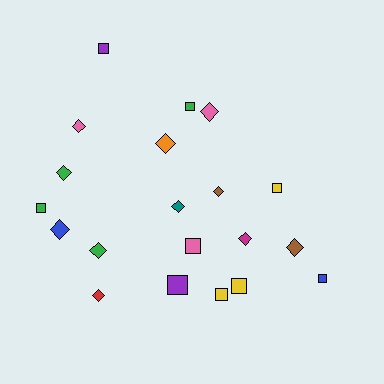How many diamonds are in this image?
There are 11 diamonds.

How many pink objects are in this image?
There are 3 pink objects.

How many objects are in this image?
There are 20 objects.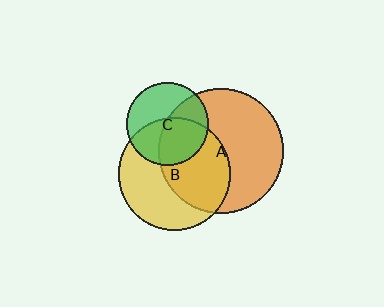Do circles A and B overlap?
Yes.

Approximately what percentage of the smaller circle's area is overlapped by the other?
Approximately 50%.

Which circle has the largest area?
Circle A (orange).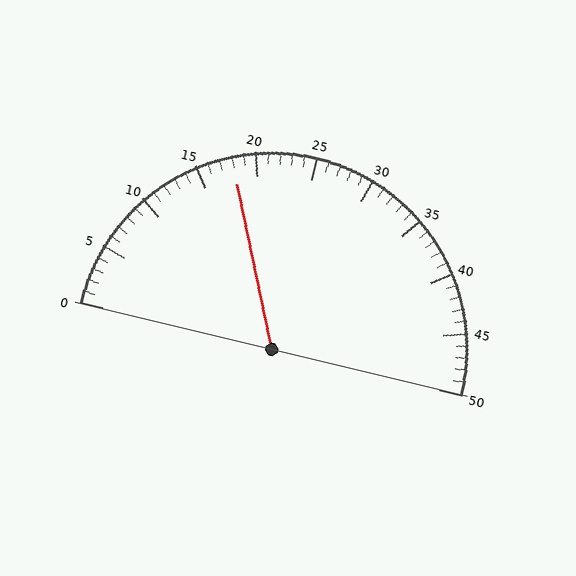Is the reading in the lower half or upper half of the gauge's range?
The reading is in the lower half of the range (0 to 50).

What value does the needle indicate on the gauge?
The needle indicates approximately 18.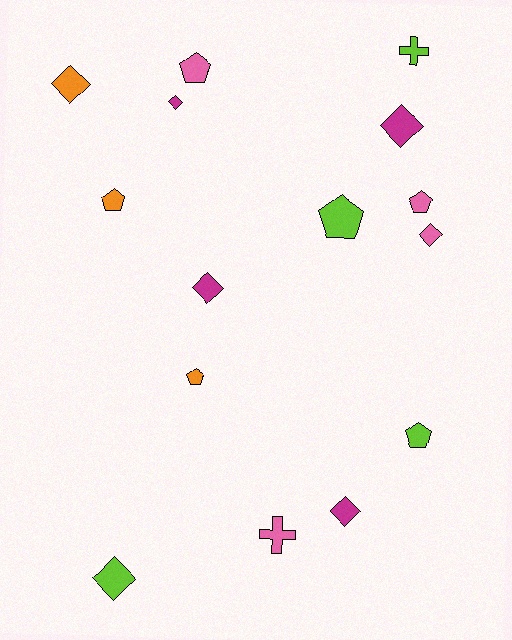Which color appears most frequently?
Pink, with 4 objects.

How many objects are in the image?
There are 15 objects.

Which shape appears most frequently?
Diamond, with 7 objects.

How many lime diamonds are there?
There is 1 lime diamond.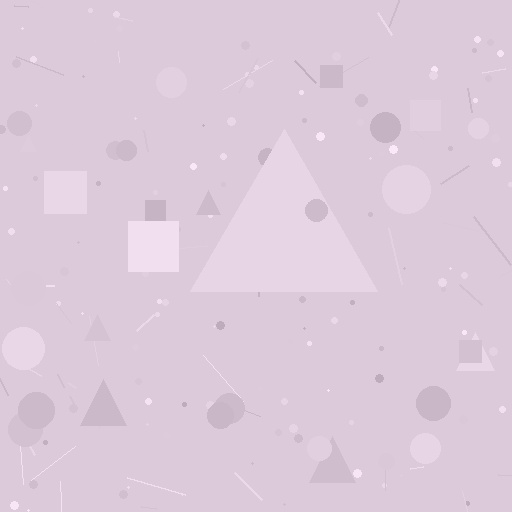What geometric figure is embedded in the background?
A triangle is embedded in the background.